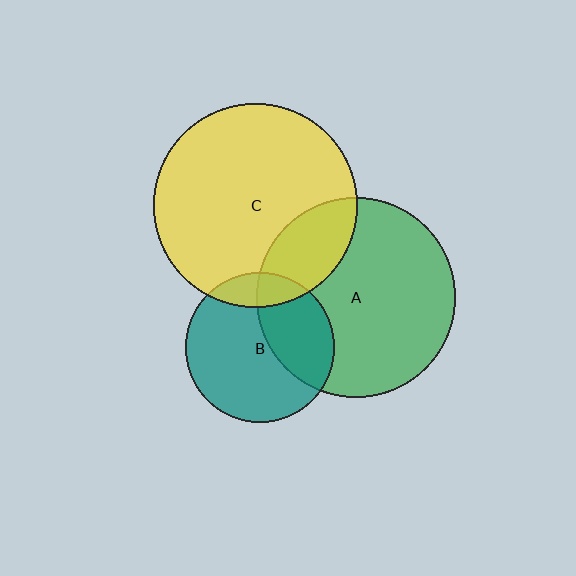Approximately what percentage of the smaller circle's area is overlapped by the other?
Approximately 15%.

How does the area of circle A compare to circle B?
Approximately 1.8 times.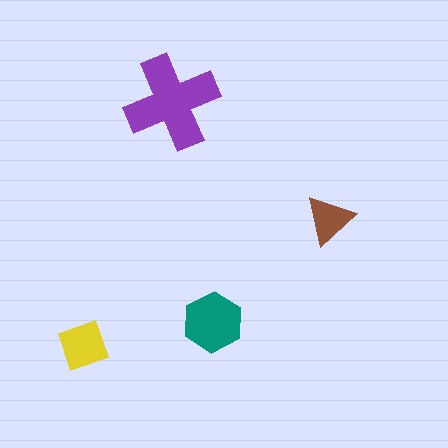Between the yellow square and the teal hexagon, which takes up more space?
The teal hexagon.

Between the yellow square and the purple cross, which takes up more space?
The purple cross.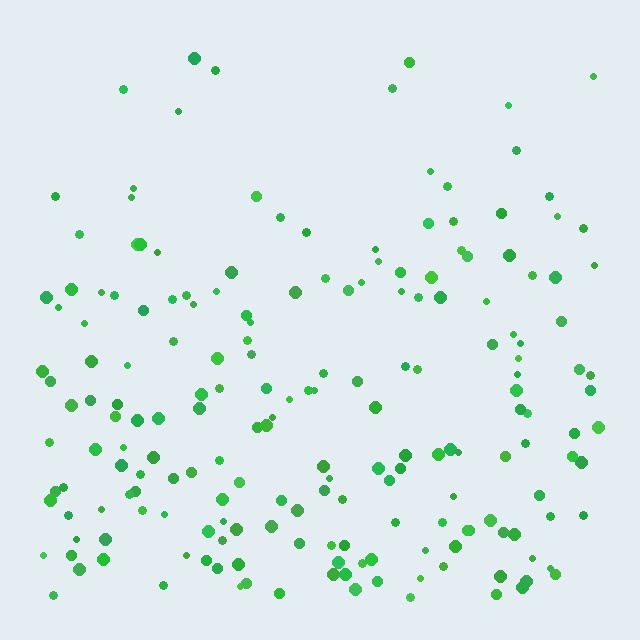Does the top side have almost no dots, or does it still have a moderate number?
Still a moderate number, just noticeably fewer than the bottom.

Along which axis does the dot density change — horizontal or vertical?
Vertical.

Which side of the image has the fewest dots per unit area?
The top.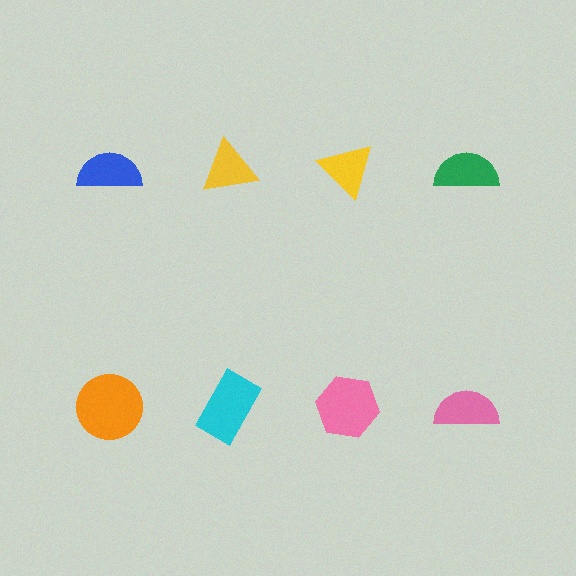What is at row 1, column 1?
A blue semicircle.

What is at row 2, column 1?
An orange circle.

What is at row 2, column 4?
A pink semicircle.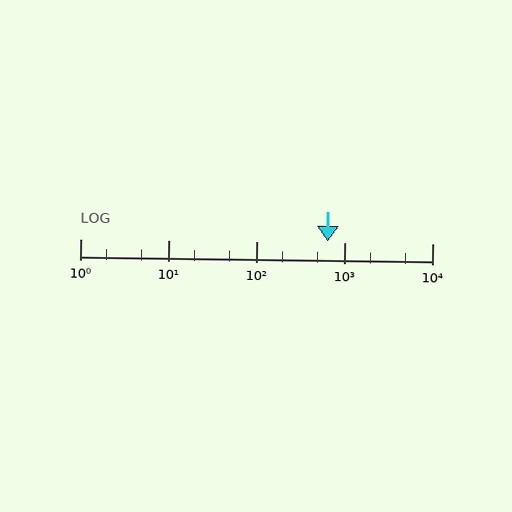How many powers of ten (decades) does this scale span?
The scale spans 4 decades, from 1 to 10000.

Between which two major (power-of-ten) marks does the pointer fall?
The pointer is between 100 and 1000.